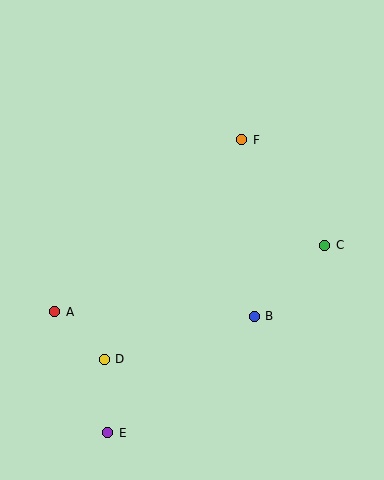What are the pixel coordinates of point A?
Point A is at (55, 312).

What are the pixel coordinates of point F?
Point F is at (242, 140).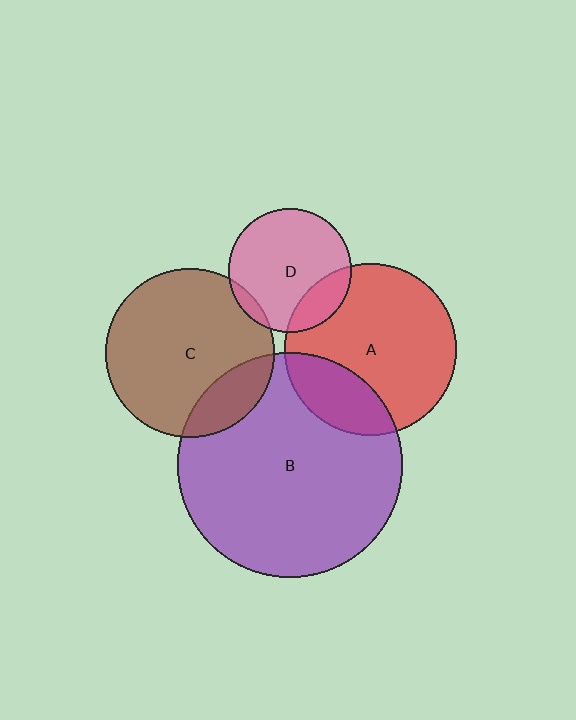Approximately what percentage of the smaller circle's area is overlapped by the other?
Approximately 5%.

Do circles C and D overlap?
Yes.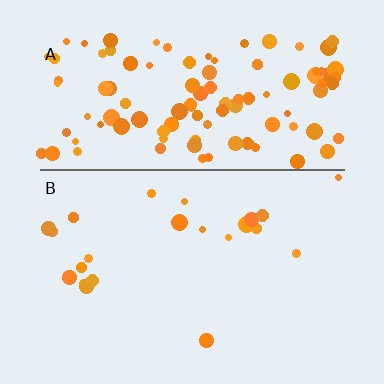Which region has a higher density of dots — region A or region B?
A (the top).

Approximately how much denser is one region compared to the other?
Approximately 4.8× — region A over region B.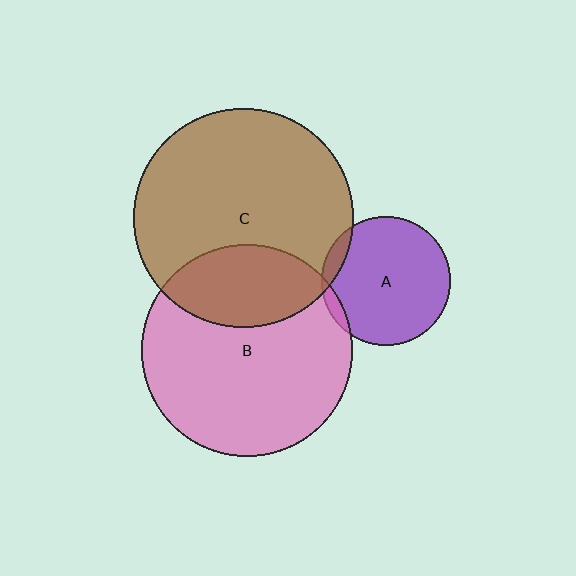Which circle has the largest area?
Circle C (brown).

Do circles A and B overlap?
Yes.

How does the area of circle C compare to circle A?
Approximately 2.9 times.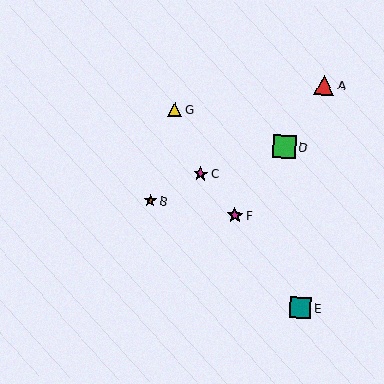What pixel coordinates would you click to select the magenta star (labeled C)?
Click at (201, 174) to select the magenta star C.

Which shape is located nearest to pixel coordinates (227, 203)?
The magenta star (labeled F) at (235, 215) is nearest to that location.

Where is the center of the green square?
The center of the green square is at (284, 146).